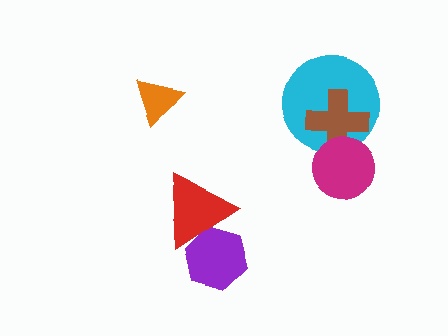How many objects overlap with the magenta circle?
2 objects overlap with the magenta circle.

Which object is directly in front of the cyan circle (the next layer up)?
The brown cross is directly in front of the cyan circle.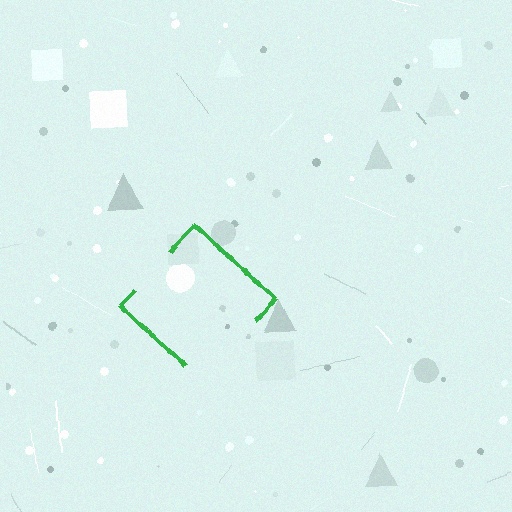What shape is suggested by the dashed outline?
The dashed outline suggests a diamond.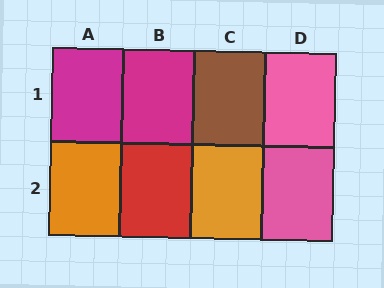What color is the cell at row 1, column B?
Magenta.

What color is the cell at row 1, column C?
Brown.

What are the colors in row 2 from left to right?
Orange, red, orange, pink.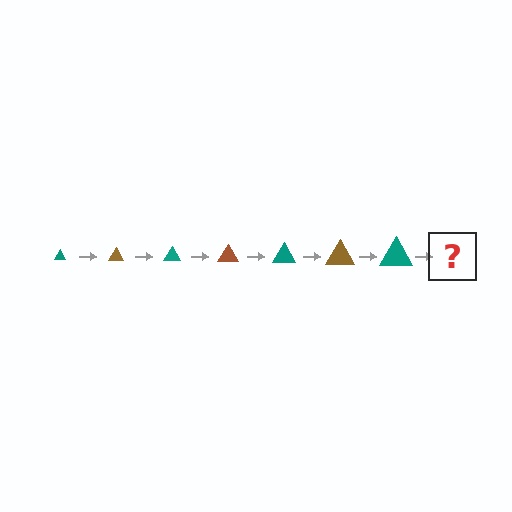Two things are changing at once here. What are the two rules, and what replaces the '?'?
The two rules are that the triangle grows larger each step and the color cycles through teal and brown. The '?' should be a brown triangle, larger than the previous one.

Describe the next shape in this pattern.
It should be a brown triangle, larger than the previous one.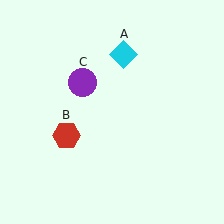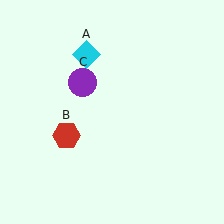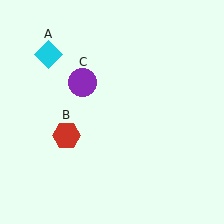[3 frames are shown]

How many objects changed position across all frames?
1 object changed position: cyan diamond (object A).